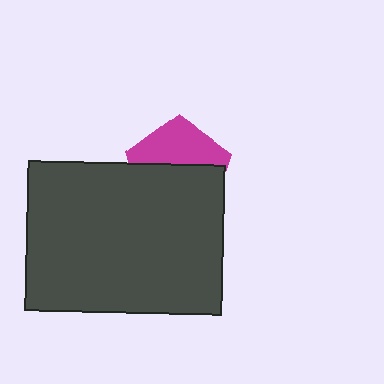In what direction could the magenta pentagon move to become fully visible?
The magenta pentagon could move up. That would shift it out from behind the dark gray rectangle entirely.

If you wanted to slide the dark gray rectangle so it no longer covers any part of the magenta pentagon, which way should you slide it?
Slide it down — that is the most direct way to separate the two shapes.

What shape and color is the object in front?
The object in front is a dark gray rectangle.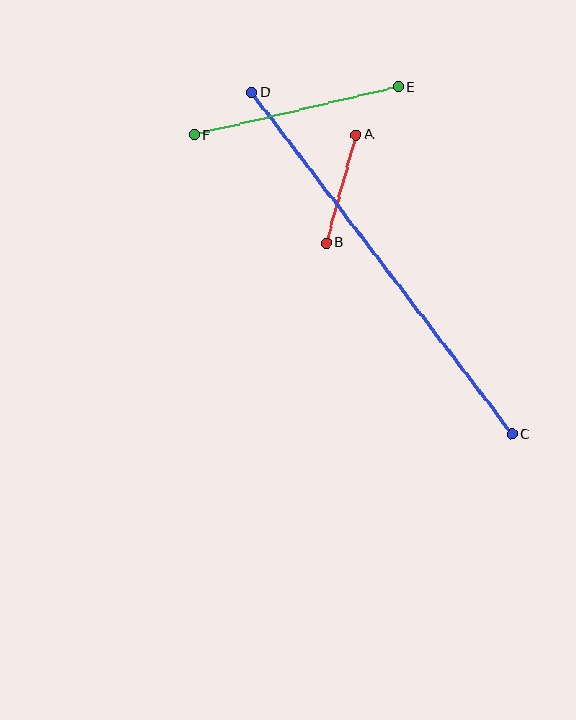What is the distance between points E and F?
The distance is approximately 209 pixels.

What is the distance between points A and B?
The distance is approximately 112 pixels.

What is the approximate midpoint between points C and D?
The midpoint is at approximately (382, 263) pixels.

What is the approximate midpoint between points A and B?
The midpoint is at approximately (341, 189) pixels.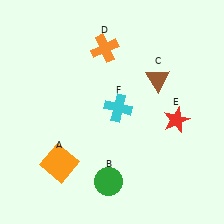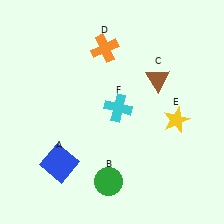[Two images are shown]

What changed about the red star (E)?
In Image 1, E is red. In Image 2, it changed to yellow.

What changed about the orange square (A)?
In Image 1, A is orange. In Image 2, it changed to blue.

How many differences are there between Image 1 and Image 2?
There are 2 differences between the two images.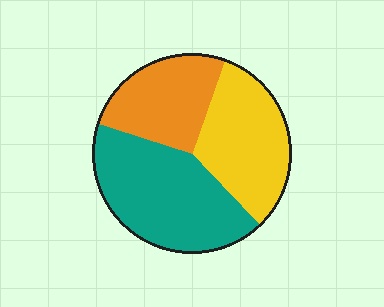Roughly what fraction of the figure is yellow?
Yellow covers around 30% of the figure.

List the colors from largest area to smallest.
From largest to smallest: teal, yellow, orange.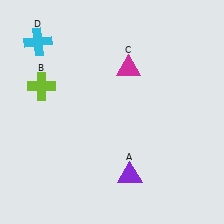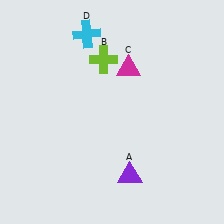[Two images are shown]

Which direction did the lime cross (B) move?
The lime cross (B) moved right.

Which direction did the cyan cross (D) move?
The cyan cross (D) moved right.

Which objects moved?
The objects that moved are: the lime cross (B), the cyan cross (D).